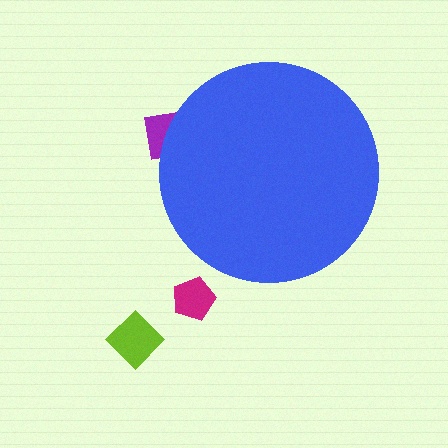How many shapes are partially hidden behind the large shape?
1 shape is partially hidden.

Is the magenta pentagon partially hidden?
No, the magenta pentagon is fully visible.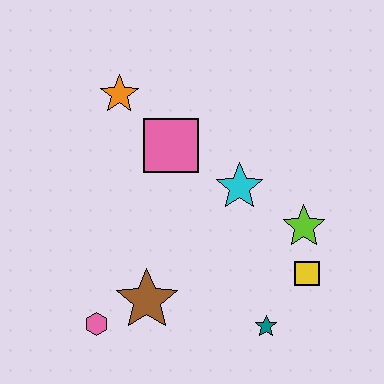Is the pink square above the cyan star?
Yes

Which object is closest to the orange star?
The pink square is closest to the orange star.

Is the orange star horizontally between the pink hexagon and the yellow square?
Yes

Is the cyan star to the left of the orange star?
No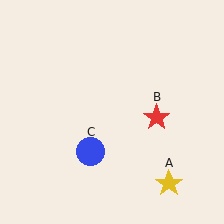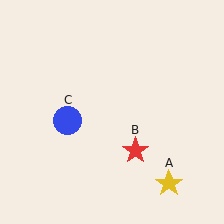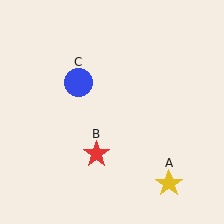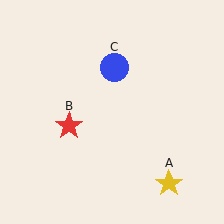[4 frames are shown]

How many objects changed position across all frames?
2 objects changed position: red star (object B), blue circle (object C).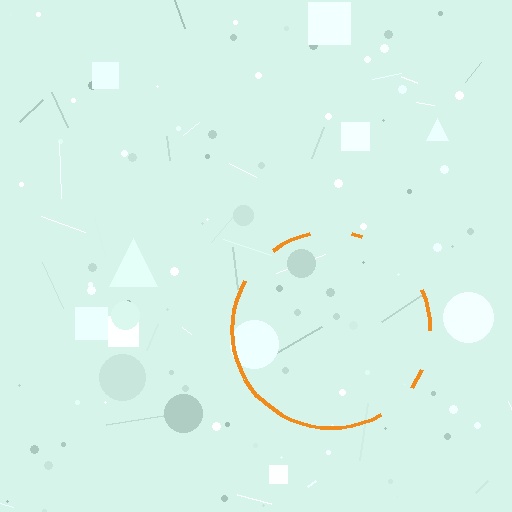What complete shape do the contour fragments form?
The contour fragments form a circle.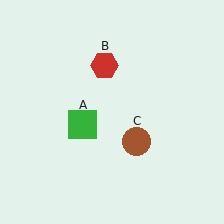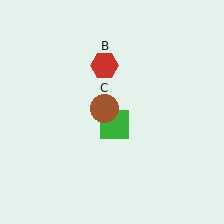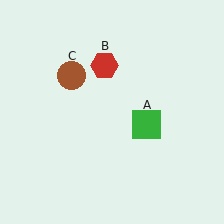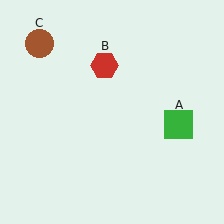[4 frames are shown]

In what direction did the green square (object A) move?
The green square (object A) moved right.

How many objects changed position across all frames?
2 objects changed position: green square (object A), brown circle (object C).